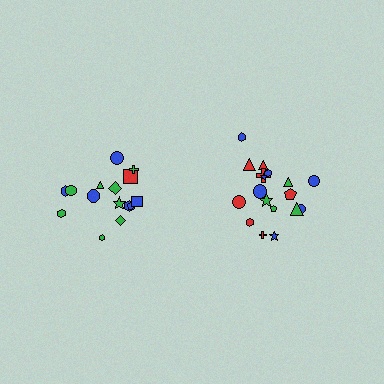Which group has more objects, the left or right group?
The right group.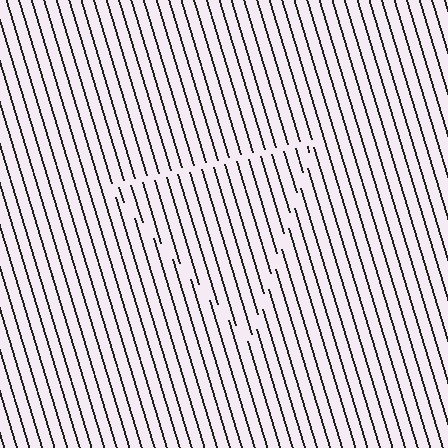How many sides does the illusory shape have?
3 sides — the line-ends trace a triangle.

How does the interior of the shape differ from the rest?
The interior of the shape contains the same grating, shifted by half a period — the contour is defined by the phase discontinuity where line-ends from the inner and outer gratings abut.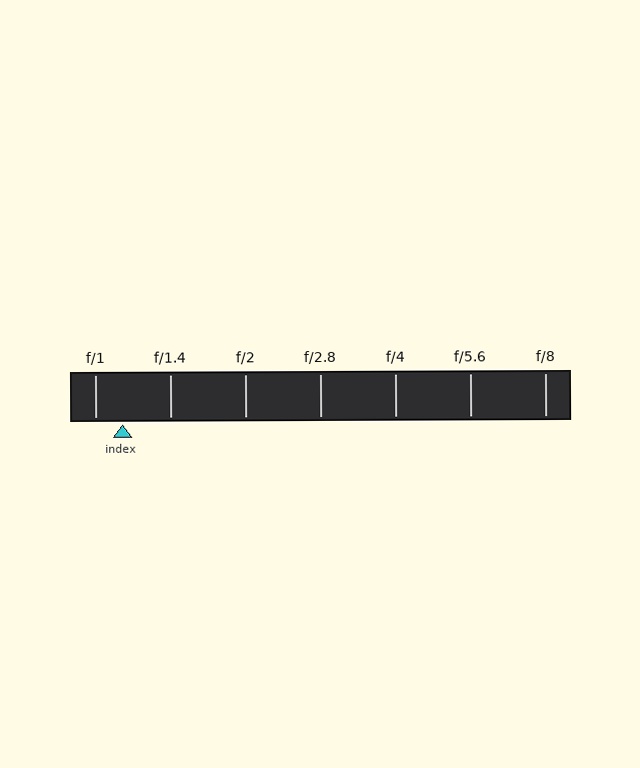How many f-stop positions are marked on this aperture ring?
There are 7 f-stop positions marked.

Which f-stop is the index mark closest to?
The index mark is closest to f/1.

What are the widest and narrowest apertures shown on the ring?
The widest aperture shown is f/1 and the narrowest is f/8.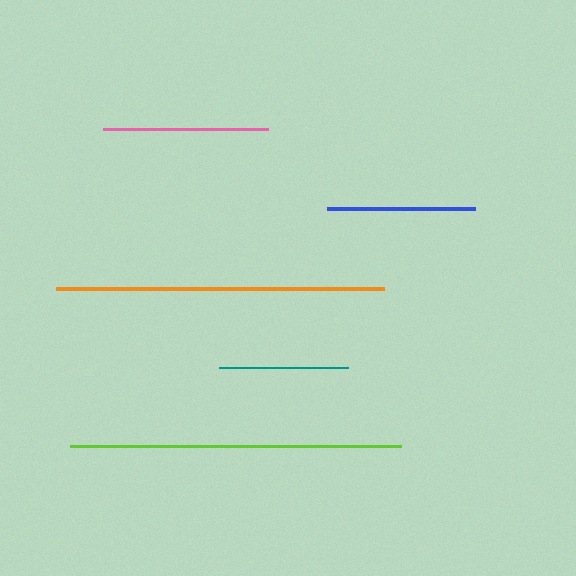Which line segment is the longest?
The lime line is the longest at approximately 331 pixels.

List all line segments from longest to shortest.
From longest to shortest: lime, orange, pink, blue, teal.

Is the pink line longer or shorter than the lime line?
The lime line is longer than the pink line.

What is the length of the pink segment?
The pink segment is approximately 165 pixels long.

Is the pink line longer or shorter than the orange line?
The orange line is longer than the pink line.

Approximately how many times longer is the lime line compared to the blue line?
The lime line is approximately 2.2 times the length of the blue line.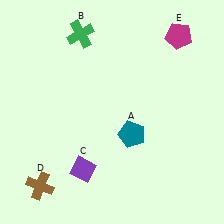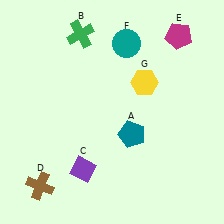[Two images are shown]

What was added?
A teal circle (F), a yellow hexagon (G) were added in Image 2.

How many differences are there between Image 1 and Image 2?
There are 2 differences between the two images.